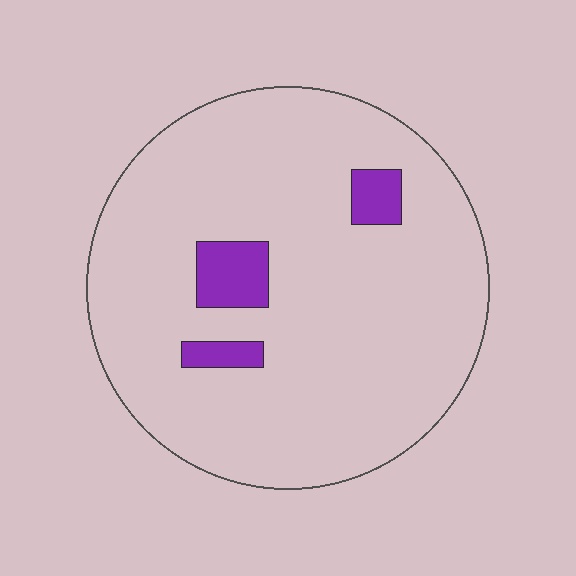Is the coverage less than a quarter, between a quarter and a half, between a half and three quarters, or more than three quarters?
Less than a quarter.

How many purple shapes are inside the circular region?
3.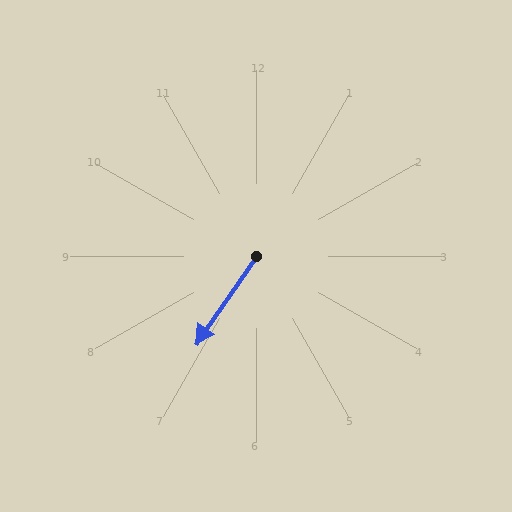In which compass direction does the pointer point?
Southwest.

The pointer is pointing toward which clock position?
Roughly 7 o'clock.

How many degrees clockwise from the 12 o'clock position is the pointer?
Approximately 215 degrees.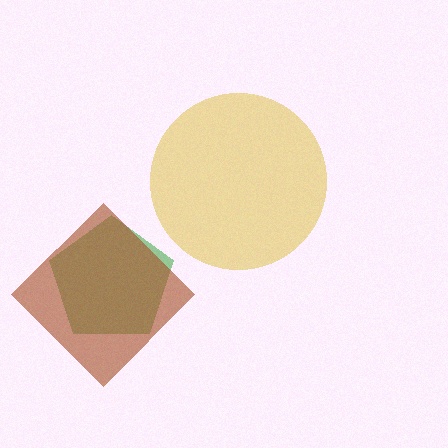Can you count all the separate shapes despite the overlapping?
Yes, there are 3 separate shapes.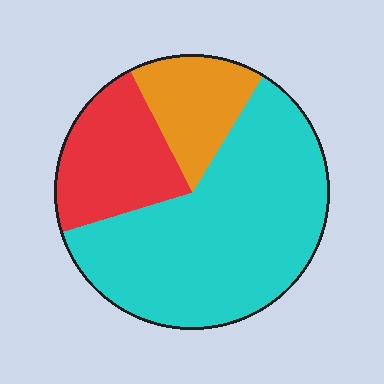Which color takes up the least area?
Orange, at roughly 15%.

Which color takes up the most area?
Cyan, at roughly 60%.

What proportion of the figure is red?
Red covers around 20% of the figure.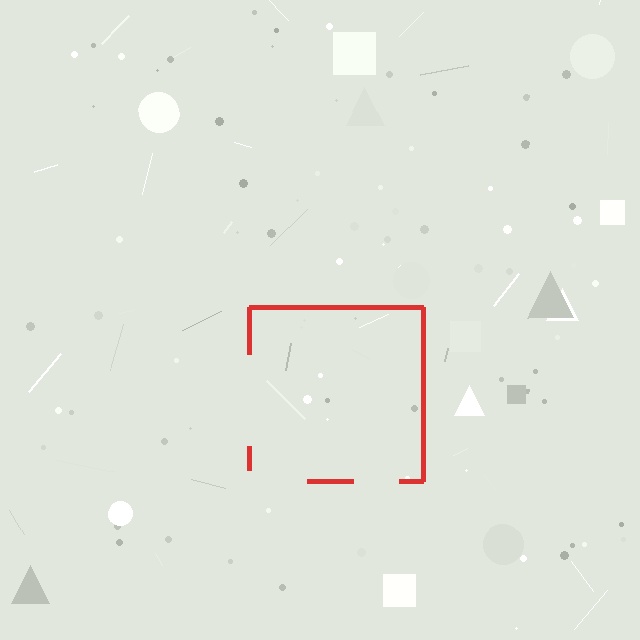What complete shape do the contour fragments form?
The contour fragments form a square.